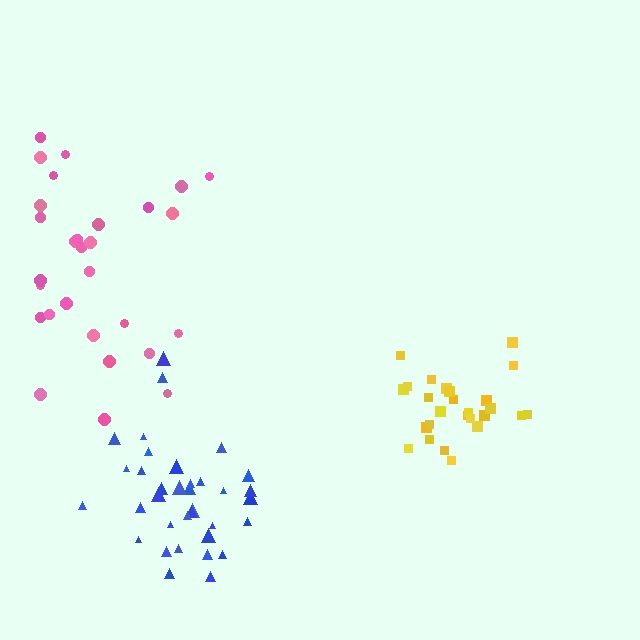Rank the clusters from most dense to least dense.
yellow, blue, pink.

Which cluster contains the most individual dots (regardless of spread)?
Blue (35).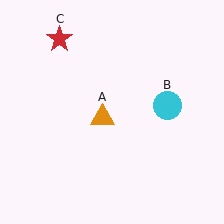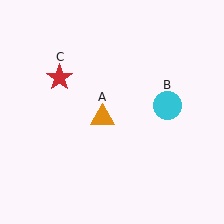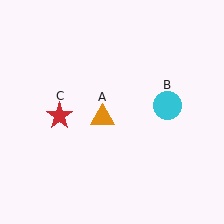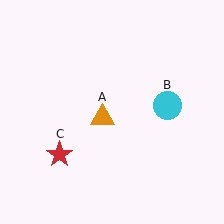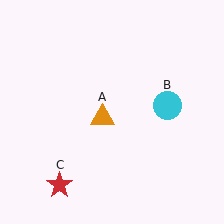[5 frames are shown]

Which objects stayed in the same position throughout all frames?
Orange triangle (object A) and cyan circle (object B) remained stationary.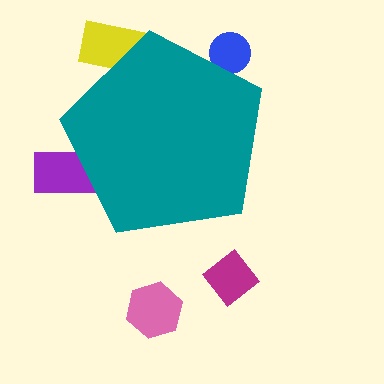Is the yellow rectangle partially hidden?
Yes, the yellow rectangle is partially hidden behind the teal pentagon.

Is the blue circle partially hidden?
Yes, the blue circle is partially hidden behind the teal pentagon.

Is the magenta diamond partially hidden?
No, the magenta diamond is fully visible.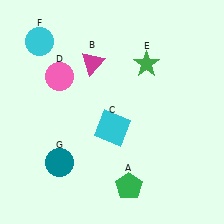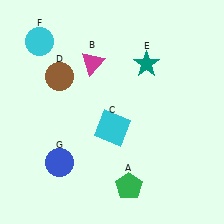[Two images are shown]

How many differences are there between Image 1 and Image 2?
There are 3 differences between the two images.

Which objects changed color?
D changed from pink to brown. E changed from green to teal. G changed from teal to blue.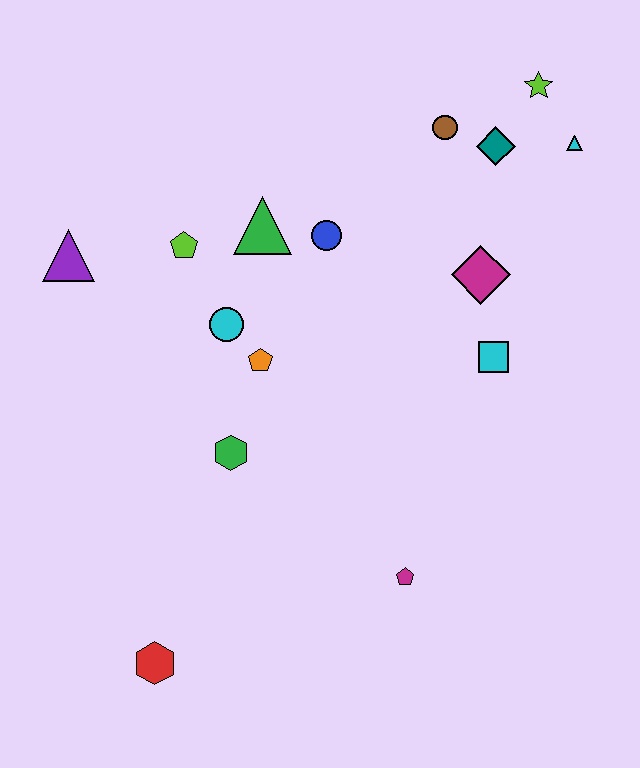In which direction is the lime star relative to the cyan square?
The lime star is above the cyan square.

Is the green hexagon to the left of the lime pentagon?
No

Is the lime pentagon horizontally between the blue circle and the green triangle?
No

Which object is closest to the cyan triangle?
The lime star is closest to the cyan triangle.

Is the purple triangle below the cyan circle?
No